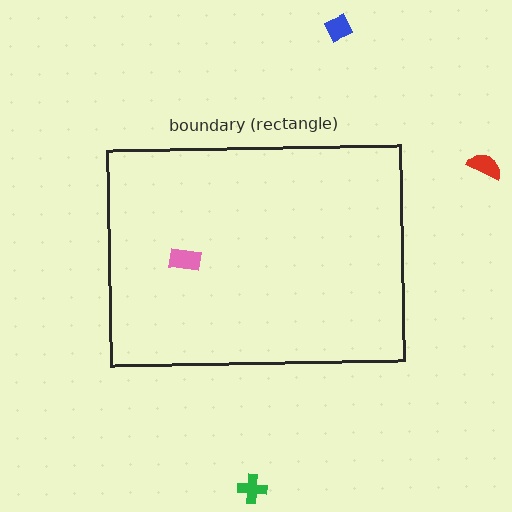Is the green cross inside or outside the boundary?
Outside.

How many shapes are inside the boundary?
1 inside, 3 outside.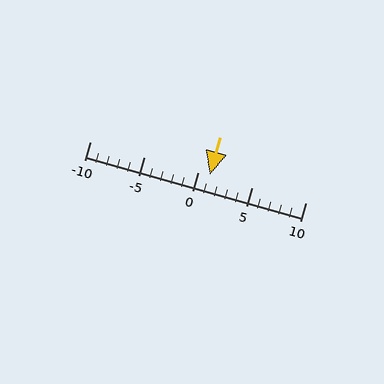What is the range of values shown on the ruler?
The ruler shows values from -10 to 10.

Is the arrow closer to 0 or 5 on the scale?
The arrow is closer to 0.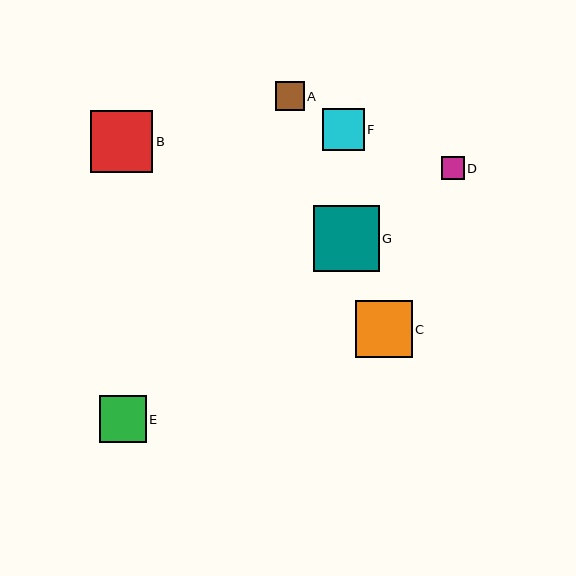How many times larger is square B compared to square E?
Square B is approximately 1.3 times the size of square E.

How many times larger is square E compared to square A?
Square E is approximately 1.6 times the size of square A.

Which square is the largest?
Square G is the largest with a size of approximately 66 pixels.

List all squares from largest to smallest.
From largest to smallest: G, B, C, E, F, A, D.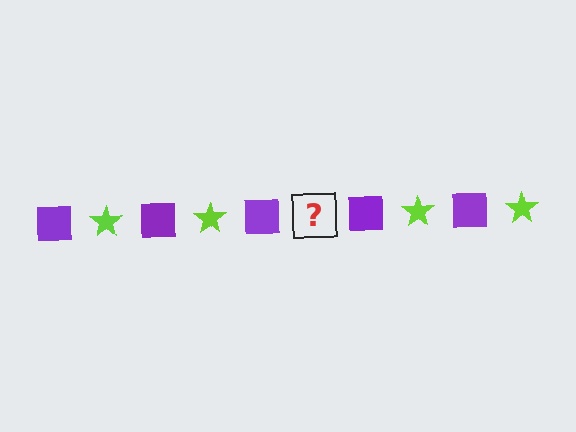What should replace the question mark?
The question mark should be replaced with a lime star.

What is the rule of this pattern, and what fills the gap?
The rule is that the pattern alternates between purple square and lime star. The gap should be filled with a lime star.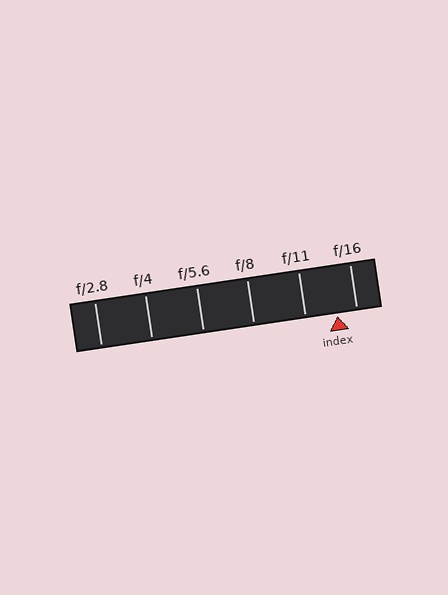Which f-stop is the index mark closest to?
The index mark is closest to f/16.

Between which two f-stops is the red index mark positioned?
The index mark is between f/11 and f/16.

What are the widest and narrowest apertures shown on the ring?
The widest aperture shown is f/2.8 and the narrowest is f/16.